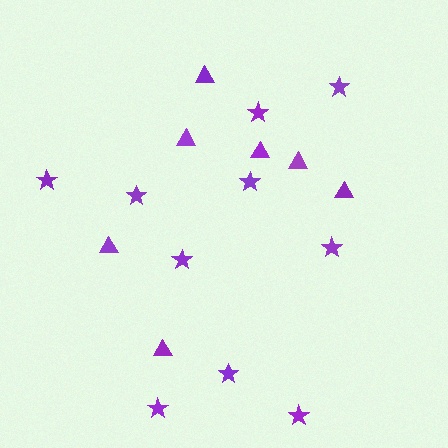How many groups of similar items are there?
There are 2 groups: one group of triangles (7) and one group of stars (10).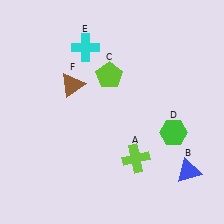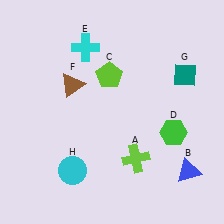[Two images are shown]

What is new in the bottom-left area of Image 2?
A cyan circle (H) was added in the bottom-left area of Image 2.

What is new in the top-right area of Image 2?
A teal diamond (G) was added in the top-right area of Image 2.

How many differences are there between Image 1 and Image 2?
There are 2 differences between the two images.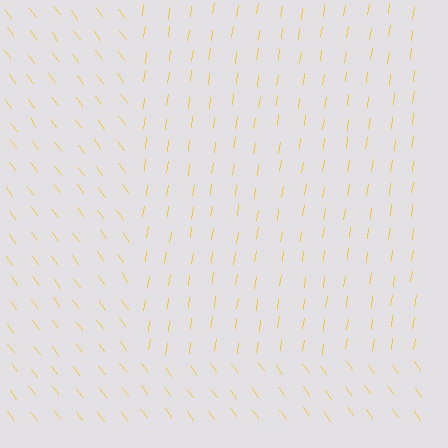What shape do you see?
I see a rectangle.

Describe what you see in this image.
The image is filled with small yellow line segments. A rectangle region in the image has lines oriented differently from the surrounding lines, creating a visible texture boundary.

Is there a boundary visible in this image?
Yes, there is a texture boundary formed by a change in line orientation.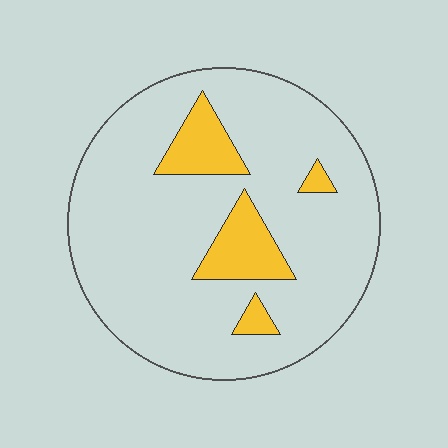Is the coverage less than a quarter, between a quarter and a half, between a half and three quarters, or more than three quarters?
Less than a quarter.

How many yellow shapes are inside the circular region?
4.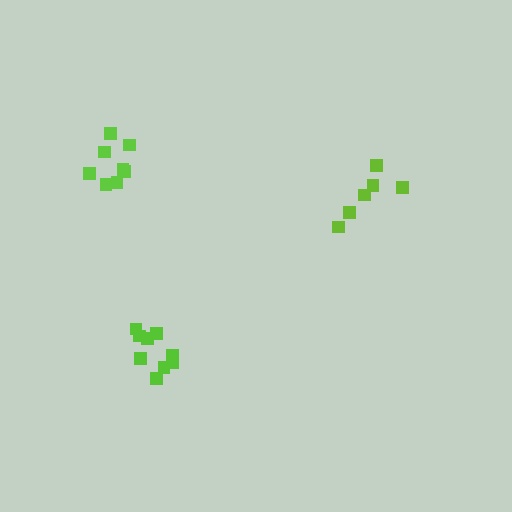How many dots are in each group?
Group 1: 8 dots, Group 2: 9 dots, Group 3: 6 dots (23 total).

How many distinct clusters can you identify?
There are 3 distinct clusters.